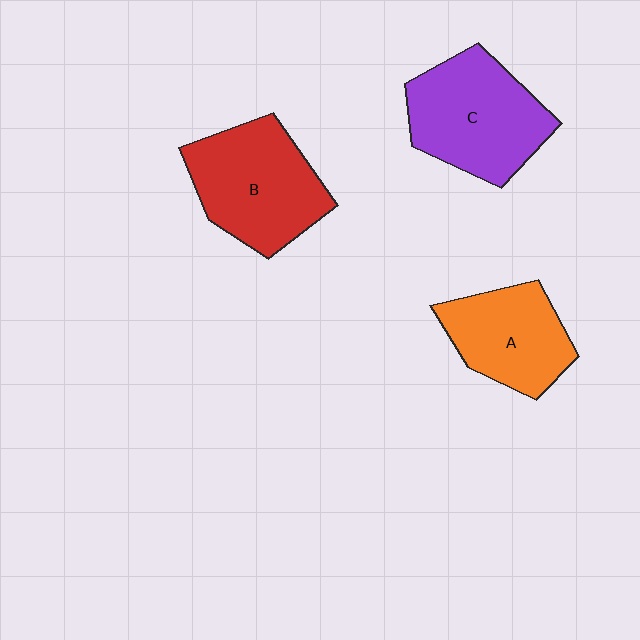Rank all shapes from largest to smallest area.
From largest to smallest: C (purple), B (red), A (orange).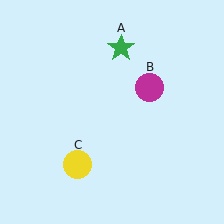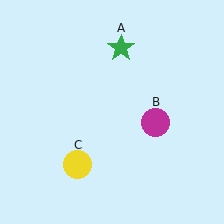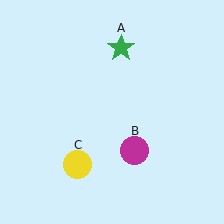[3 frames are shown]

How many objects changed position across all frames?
1 object changed position: magenta circle (object B).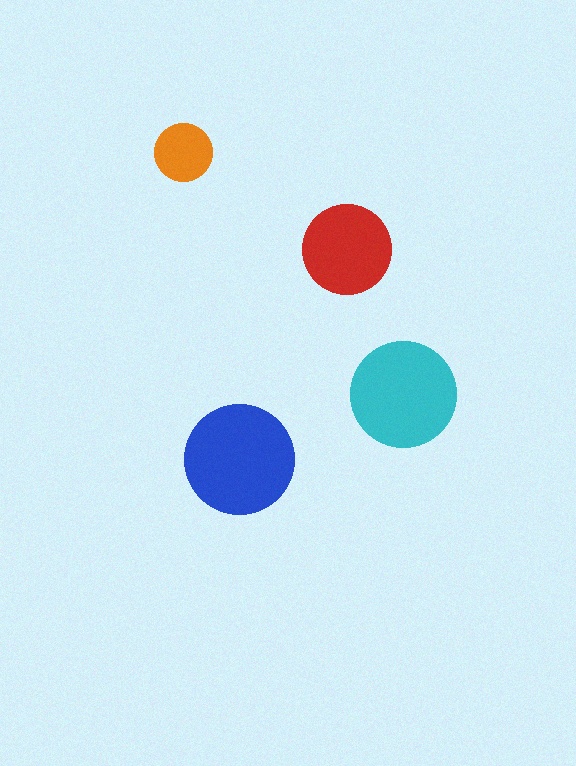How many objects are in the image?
There are 4 objects in the image.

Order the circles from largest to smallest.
the blue one, the cyan one, the red one, the orange one.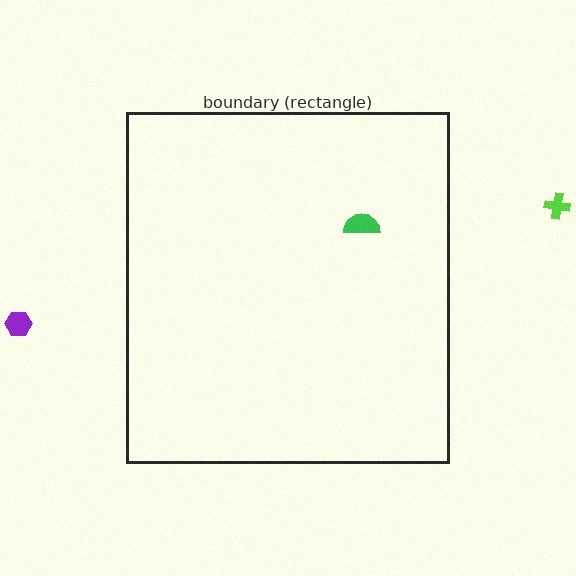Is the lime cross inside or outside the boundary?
Outside.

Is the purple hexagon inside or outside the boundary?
Outside.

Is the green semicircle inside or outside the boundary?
Inside.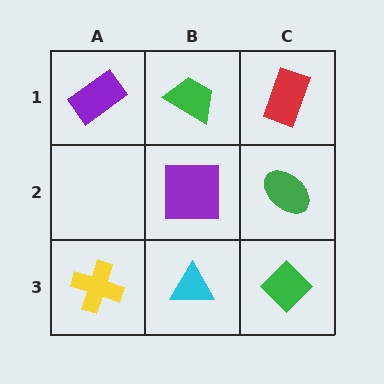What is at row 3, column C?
A green diamond.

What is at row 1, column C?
A red rectangle.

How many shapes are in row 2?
2 shapes.